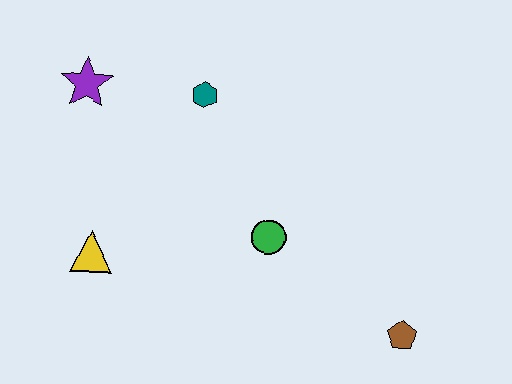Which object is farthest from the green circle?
The purple star is farthest from the green circle.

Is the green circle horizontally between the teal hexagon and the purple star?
No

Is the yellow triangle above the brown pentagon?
Yes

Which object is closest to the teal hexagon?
The purple star is closest to the teal hexagon.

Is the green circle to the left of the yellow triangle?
No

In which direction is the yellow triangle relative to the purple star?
The yellow triangle is below the purple star.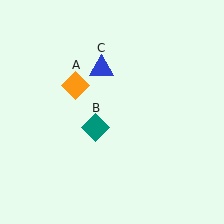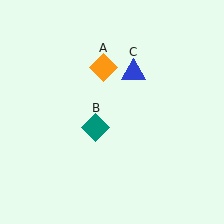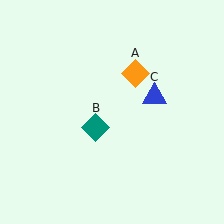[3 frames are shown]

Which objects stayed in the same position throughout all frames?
Teal diamond (object B) remained stationary.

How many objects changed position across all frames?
2 objects changed position: orange diamond (object A), blue triangle (object C).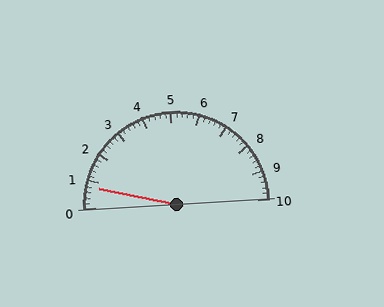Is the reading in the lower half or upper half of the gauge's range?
The reading is in the lower half of the range (0 to 10).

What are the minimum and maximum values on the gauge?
The gauge ranges from 0 to 10.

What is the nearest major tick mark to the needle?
The nearest major tick mark is 1.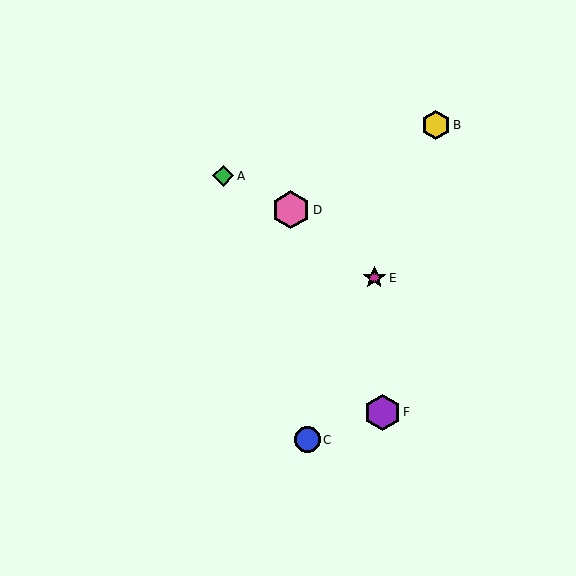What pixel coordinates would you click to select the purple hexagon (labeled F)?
Click at (382, 412) to select the purple hexagon F.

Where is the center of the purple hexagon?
The center of the purple hexagon is at (382, 412).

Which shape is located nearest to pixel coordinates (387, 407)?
The purple hexagon (labeled F) at (382, 412) is nearest to that location.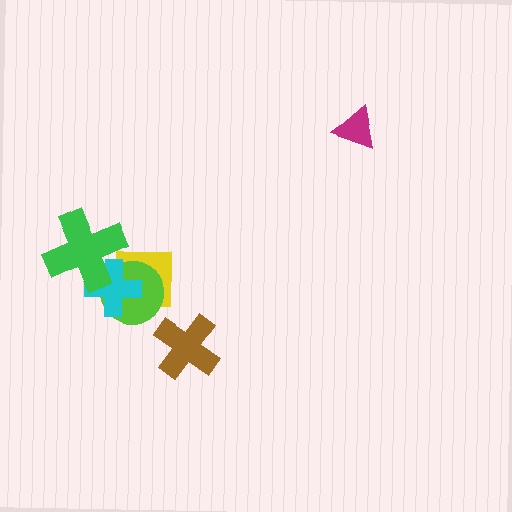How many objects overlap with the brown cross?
0 objects overlap with the brown cross.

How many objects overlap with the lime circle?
3 objects overlap with the lime circle.